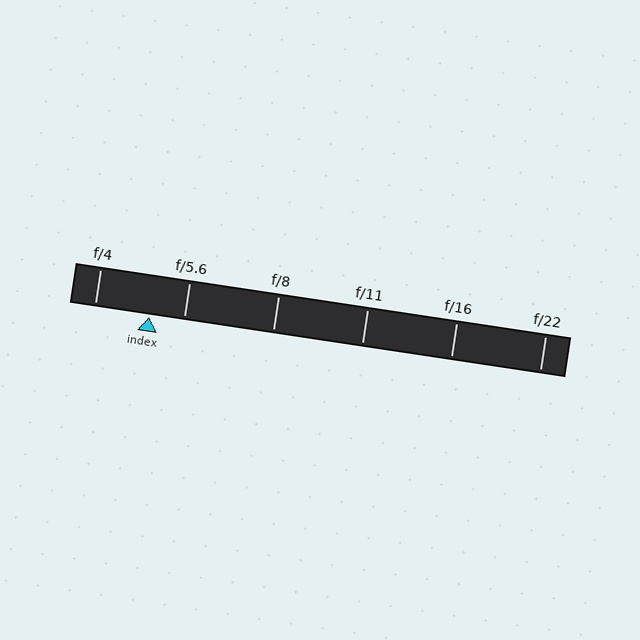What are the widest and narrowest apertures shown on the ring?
The widest aperture shown is f/4 and the narrowest is f/22.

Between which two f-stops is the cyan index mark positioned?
The index mark is between f/4 and f/5.6.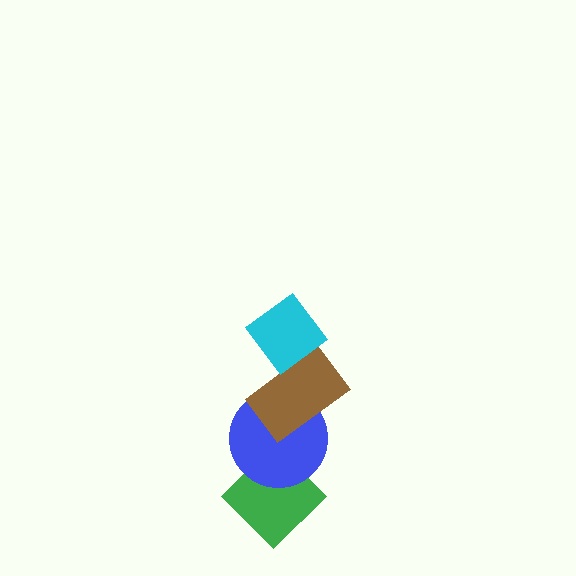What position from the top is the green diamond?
The green diamond is 4th from the top.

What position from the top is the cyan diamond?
The cyan diamond is 1st from the top.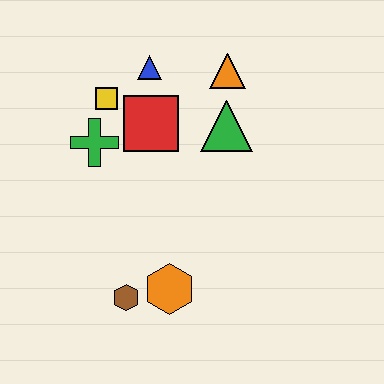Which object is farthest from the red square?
The brown hexagon is farthest from the red square.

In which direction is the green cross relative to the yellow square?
The green cross is below the yellow square.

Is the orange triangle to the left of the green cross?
No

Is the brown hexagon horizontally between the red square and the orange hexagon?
No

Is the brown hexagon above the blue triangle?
No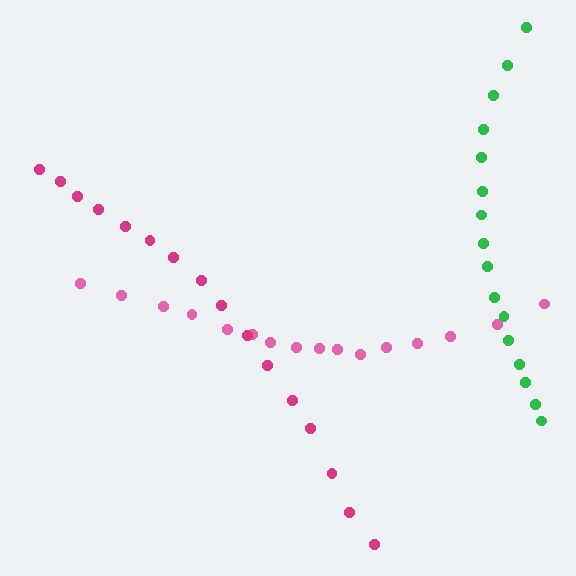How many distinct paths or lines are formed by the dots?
There are 3 distinct paths.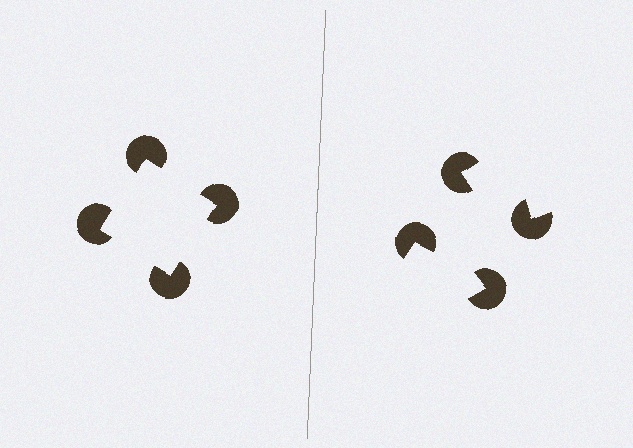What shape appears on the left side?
An illusory square.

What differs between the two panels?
The pac-man discs are positioned identically on both sides; only the wedge orientations differ. On the left they align to a square; on the right they are misaligned.